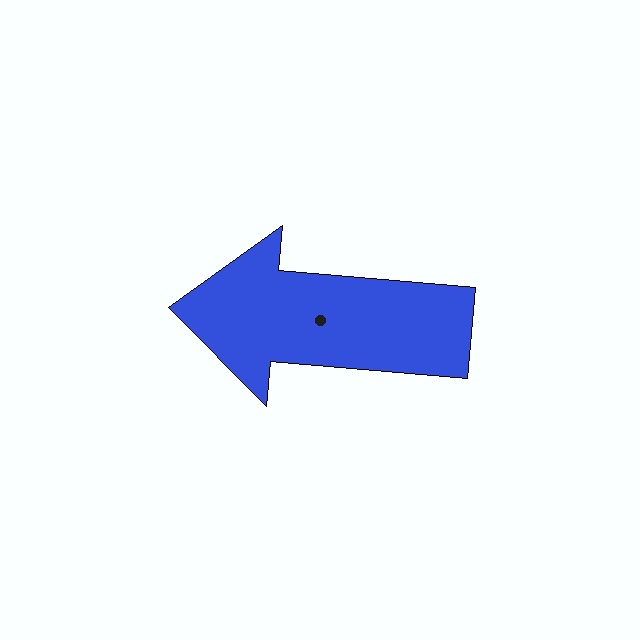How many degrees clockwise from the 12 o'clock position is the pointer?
Approximately 275 degrees.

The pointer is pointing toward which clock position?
Roughly 9 o'clock.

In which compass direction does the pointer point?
West.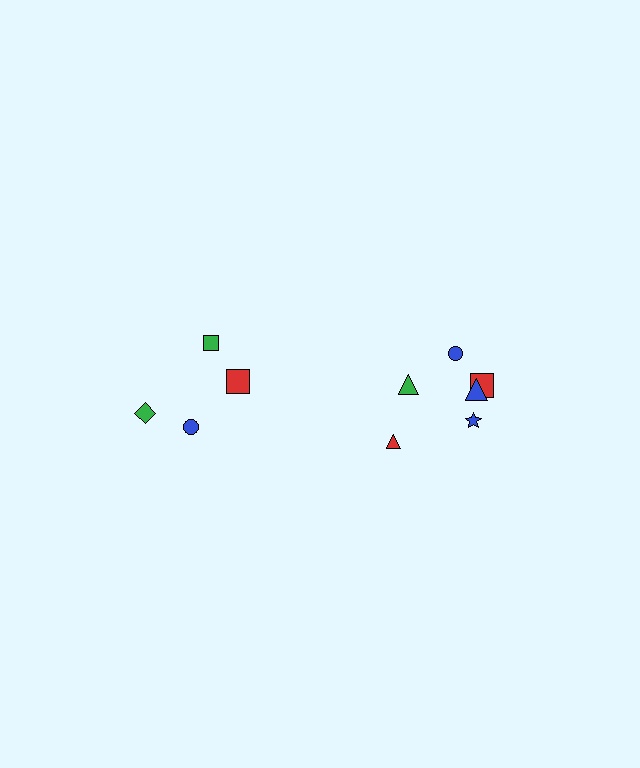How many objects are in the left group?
There are 4 objects.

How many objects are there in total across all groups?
There are 10 objects.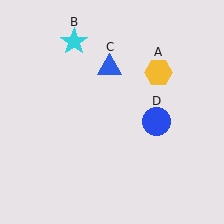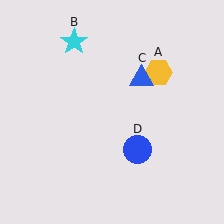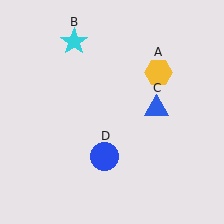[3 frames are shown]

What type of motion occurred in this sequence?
The blue triangle (object C), blue circle (object D) rotated clockwise around the center of the scene.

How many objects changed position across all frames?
2 objects changed position: blue triangle (object C), blue circle (object D).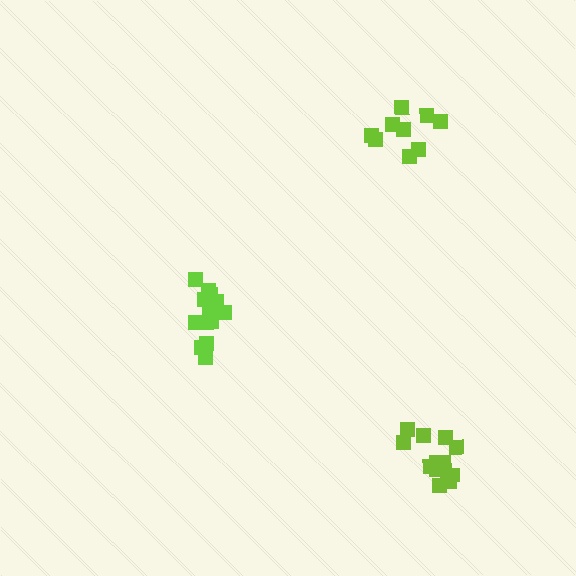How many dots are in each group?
Group 1: 9 dots, Group 2: 13 dots, Group 3: 13 dots (35 total).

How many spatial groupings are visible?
There are 3 spatial groupings.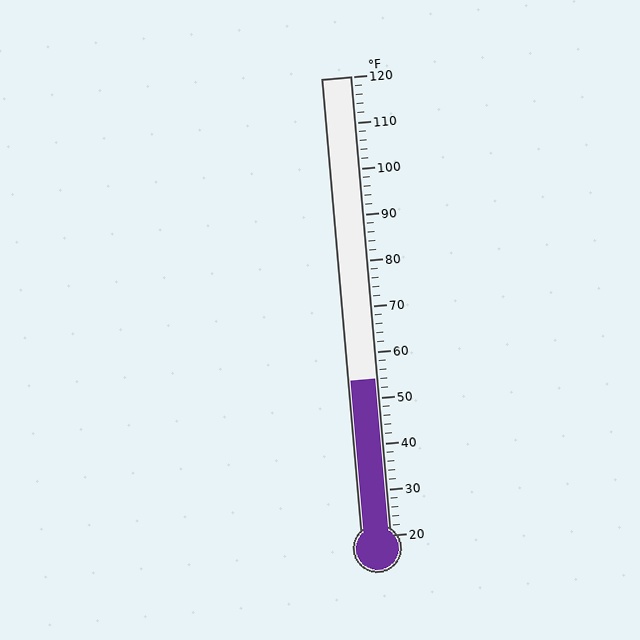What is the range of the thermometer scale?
The thermometer scale ranges from 20°F to 120°F.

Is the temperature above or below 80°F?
The temperature is below 80°F.